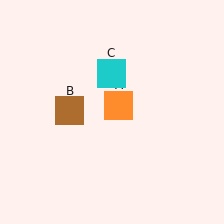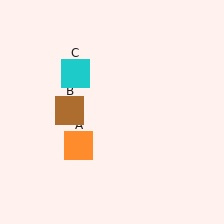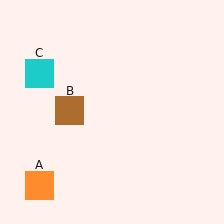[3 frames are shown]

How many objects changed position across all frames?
2 objects changed position: orange square (object A), cyan square (object C).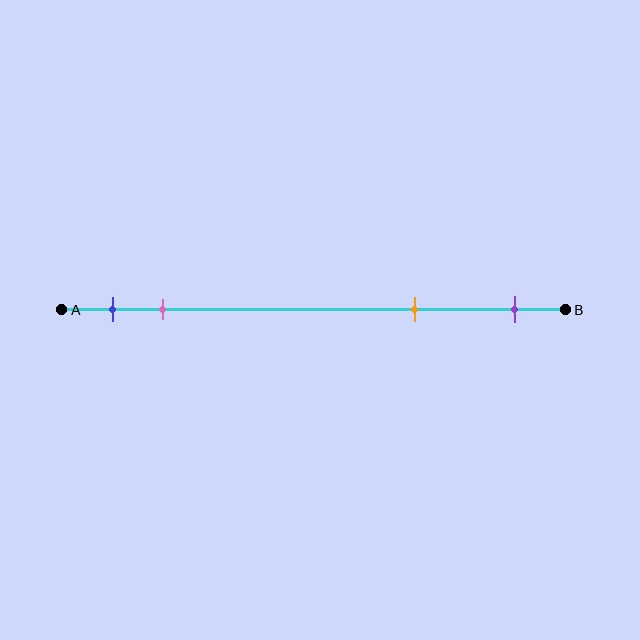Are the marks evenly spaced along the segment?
No, the marks are not evenly spaced.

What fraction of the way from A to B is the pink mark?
The pink mark is approximately 20% (0.2) of the way from A to B.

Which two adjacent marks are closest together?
The blue and pink marks are the closest adjacent pair.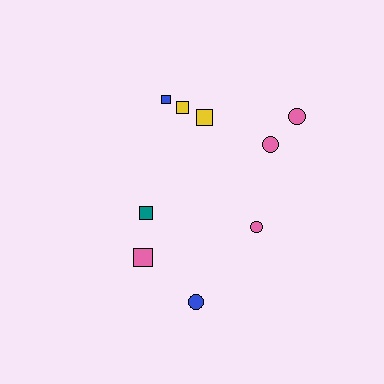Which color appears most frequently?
Pink, with 4 objects.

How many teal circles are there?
There are no teal circles.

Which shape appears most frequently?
Square, with 5 objects.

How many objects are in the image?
There are 9 objects.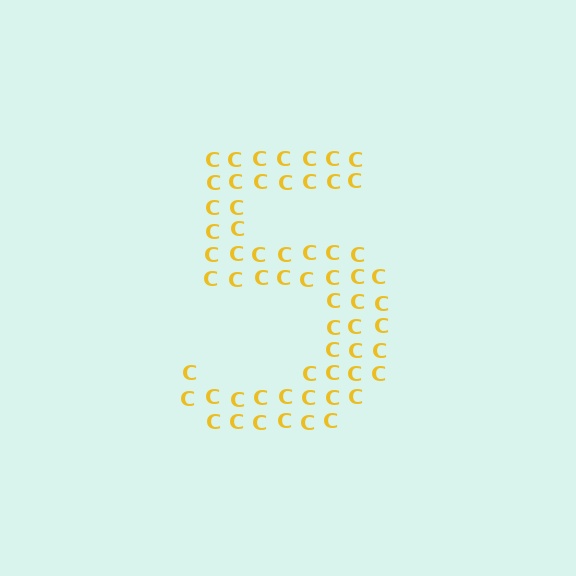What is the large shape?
The large shape is the digit 5.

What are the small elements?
The small elements are letter C's.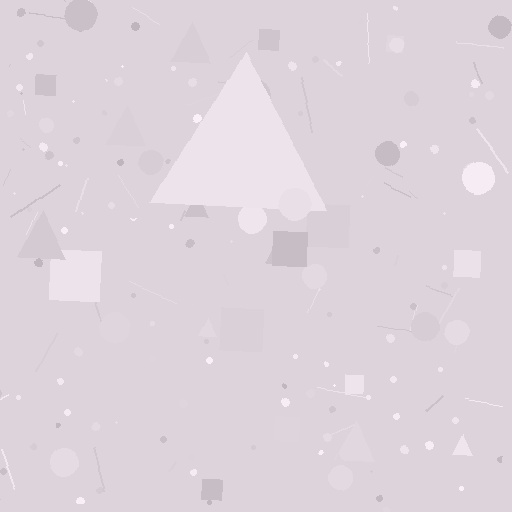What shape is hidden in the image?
A triangle is hidden in the image.